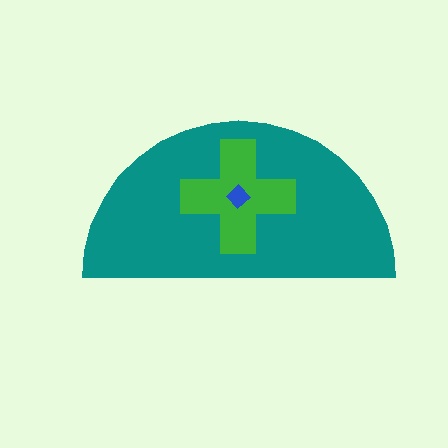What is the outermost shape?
The teal semicircle.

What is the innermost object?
The blue diamond.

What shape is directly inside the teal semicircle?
The green cross.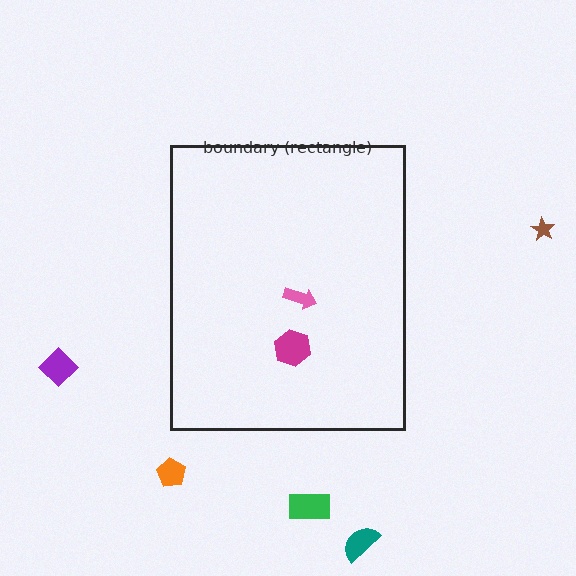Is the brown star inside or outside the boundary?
Outside.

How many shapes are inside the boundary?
2 inside, 5 outside.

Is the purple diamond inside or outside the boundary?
Outside.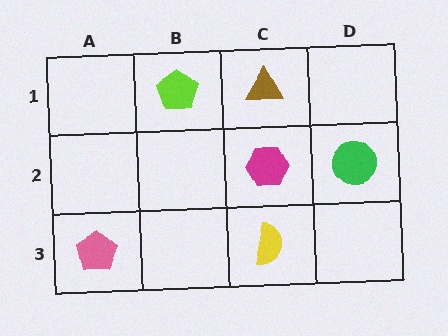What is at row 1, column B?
A lime pentagon.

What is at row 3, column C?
A yellow semicircle.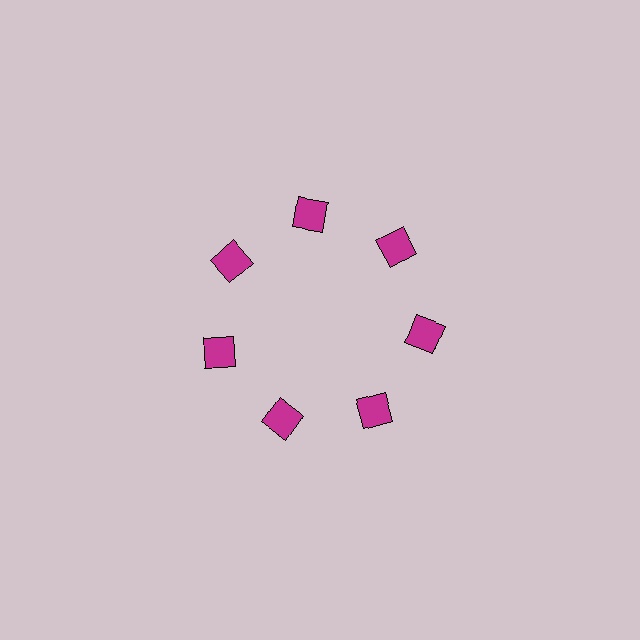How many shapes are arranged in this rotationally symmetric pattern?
There are 7 shapes, arranged in 7 groups of 1.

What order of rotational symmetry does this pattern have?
This pattern has 7-fold rotational symmetry.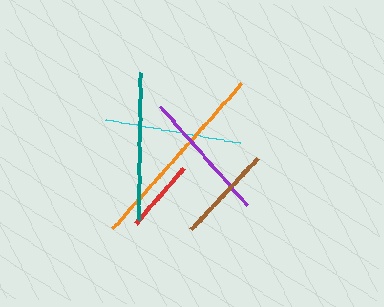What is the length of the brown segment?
The brown segment is approximately 98 pixels long.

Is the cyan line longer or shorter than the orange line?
The orange line is longer than the cyan line.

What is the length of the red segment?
The red segment is approximately 74 pixels long.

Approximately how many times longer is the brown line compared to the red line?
The brown line is approximately 1.3 times the length of the red line.